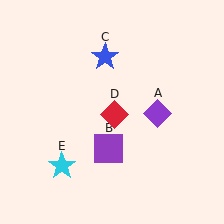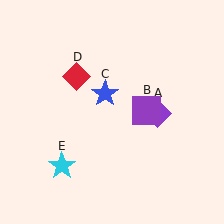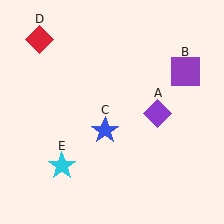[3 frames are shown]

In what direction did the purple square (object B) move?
The purple square (object B) moved up and to the right.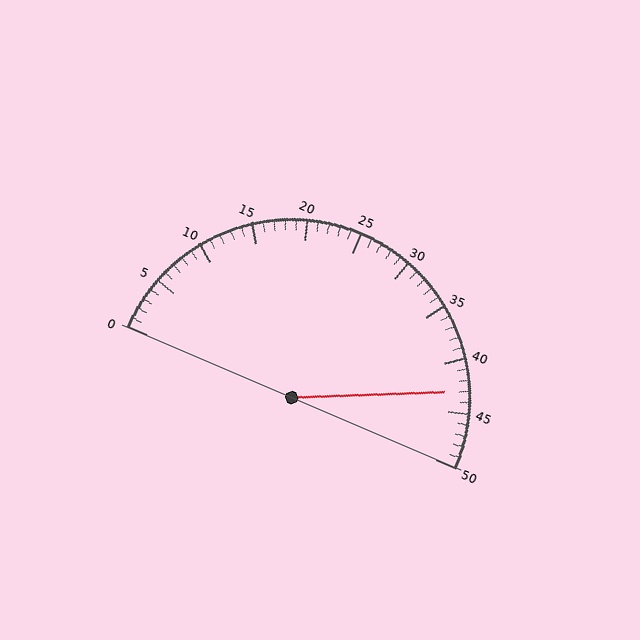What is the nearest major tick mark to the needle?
The nearest major tick mark is 45.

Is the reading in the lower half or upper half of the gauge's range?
The reading is in the upper half of the range (0 to 50).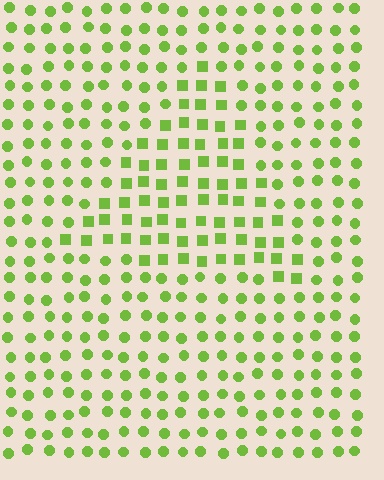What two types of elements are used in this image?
The image uses squares inside the triangle region and circles outside it.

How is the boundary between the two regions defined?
The boundary is defined by a change in element shape: squares inside vs. circles outside. All elements share the same color and spacing.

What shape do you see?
I see a triangle.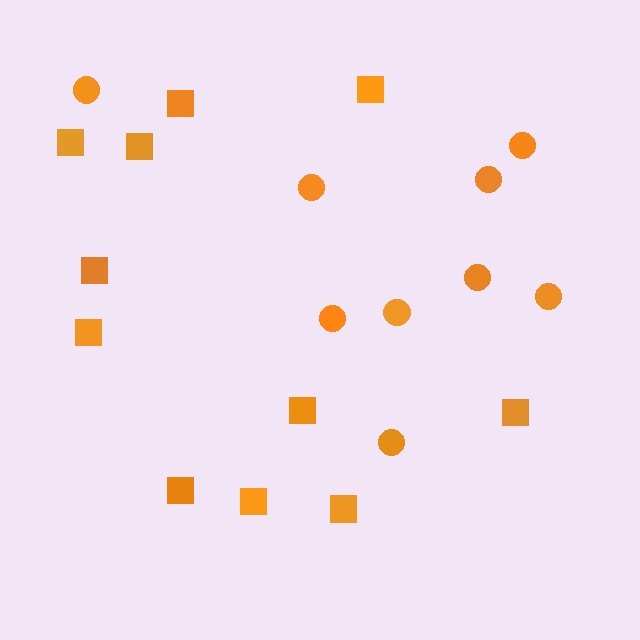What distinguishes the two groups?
There are 2 groups: one group of squares (11) and one group of circles (9).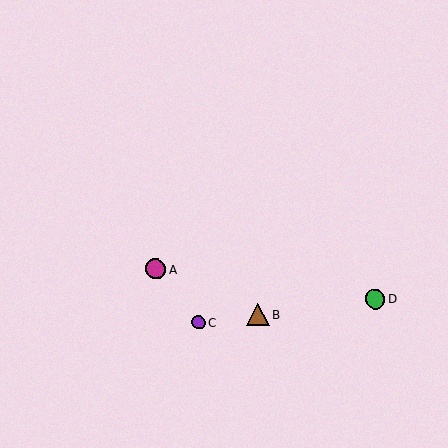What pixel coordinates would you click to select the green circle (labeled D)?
Click at (375, 299) to select the green circle D.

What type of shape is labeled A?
Shape A is a magenta circle.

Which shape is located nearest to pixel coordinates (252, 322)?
The brown triangle (labeled B) at (258, 314) is nearest to that location.